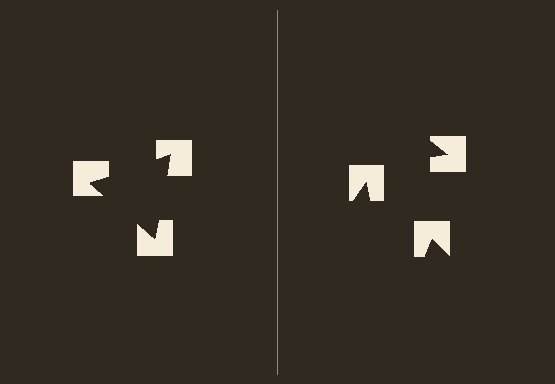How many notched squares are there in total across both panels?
6 — 3 on each side.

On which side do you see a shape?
An illusory triangle appears on the left side. On the right side the wedge cuts are rotated, so no coherent shape forms.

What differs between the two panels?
The notched squares are positioned identically on both sides; only the wedge orientations differ. On the left they align to a triangle; on the right they are misaligned.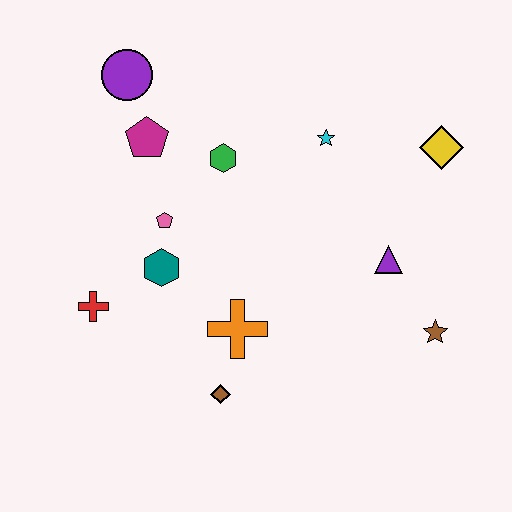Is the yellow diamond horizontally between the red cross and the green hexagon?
No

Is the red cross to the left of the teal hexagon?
Yes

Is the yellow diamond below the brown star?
No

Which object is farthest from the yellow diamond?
The red cross is farthest from the yellow diamond.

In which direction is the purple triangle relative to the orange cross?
The purple triangle is to the right of the orange cross.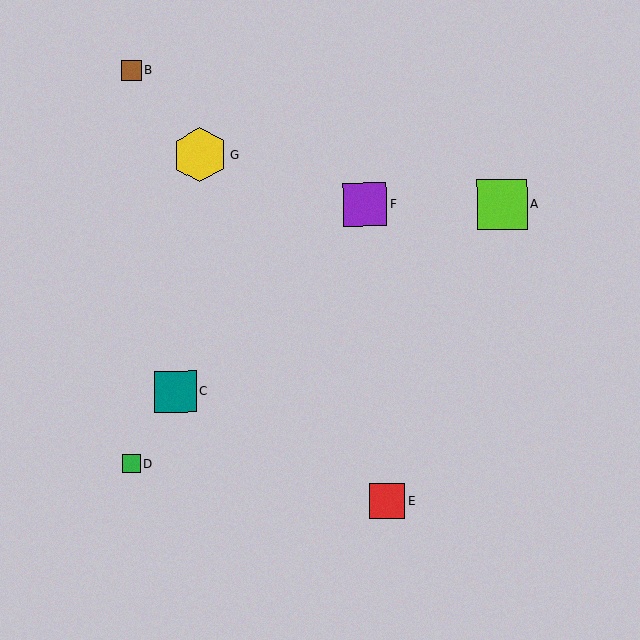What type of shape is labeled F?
Shape F is a purple square.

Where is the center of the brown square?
The center of the brown square is at (132, 71).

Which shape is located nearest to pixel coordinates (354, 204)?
The purple square (labeled F) at (365, 204) is nearest to that location.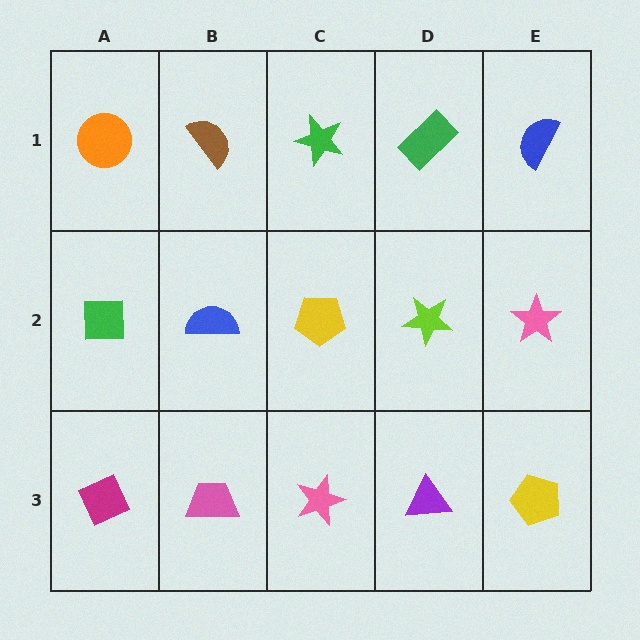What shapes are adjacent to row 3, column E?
A pink star (row 2, column E), a purple triangle (row 3, column D).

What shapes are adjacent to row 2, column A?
An orange circle (row 1, column A), a magenta diamond (row 3, column A), a blue semicircle (row 2, column B).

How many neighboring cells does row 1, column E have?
2.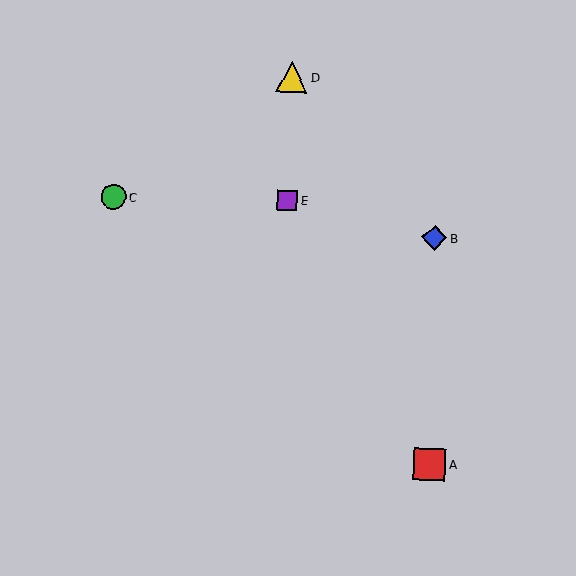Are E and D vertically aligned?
Yes, both are at x≈287.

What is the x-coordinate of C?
Object C is at x≈114.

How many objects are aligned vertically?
2 objects (D, E) are aligned vertically.